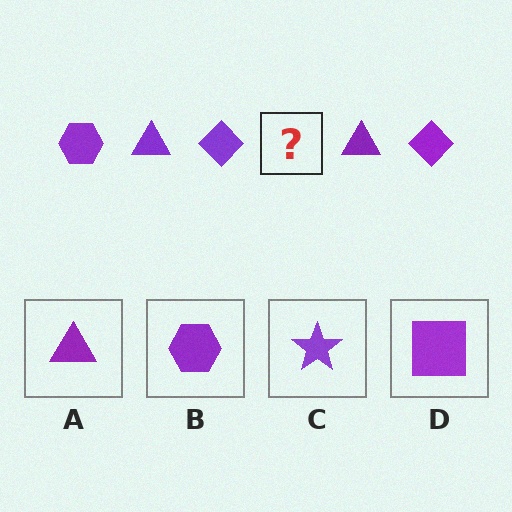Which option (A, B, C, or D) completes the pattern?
B.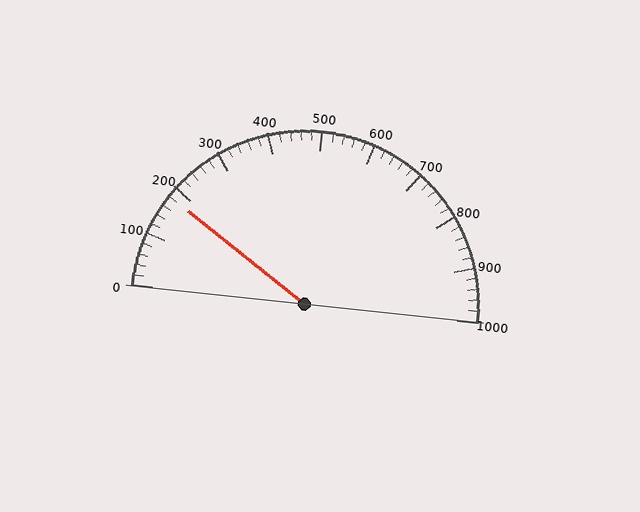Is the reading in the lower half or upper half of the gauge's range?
The reading is in the lower half of the range (0 to 1000).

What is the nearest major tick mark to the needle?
The nearest major tick mark is 200.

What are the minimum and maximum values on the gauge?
The gauge ranges from 0 to 1000.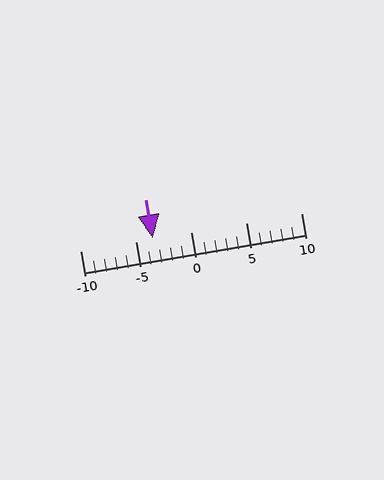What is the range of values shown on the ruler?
The ruler shows values from -10 to 10.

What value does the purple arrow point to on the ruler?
The purple arrow points to approximately -3.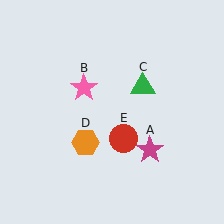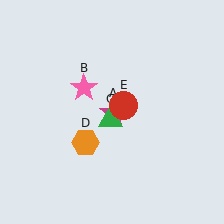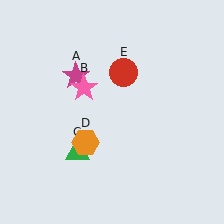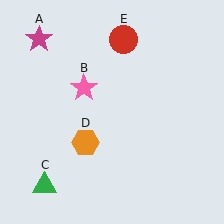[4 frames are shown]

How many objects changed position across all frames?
3 objects changed position: magenta star (object A), green triangle (object C), red circle (object E).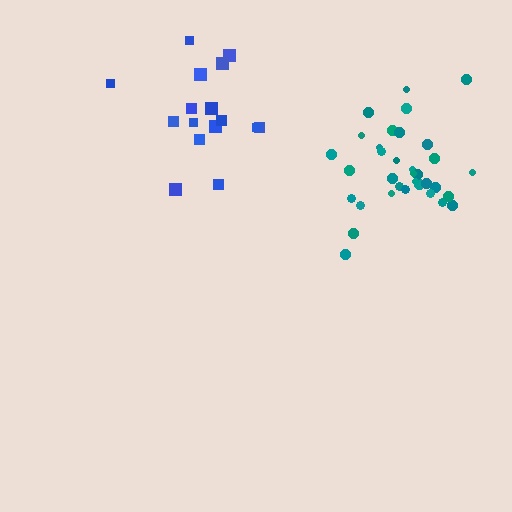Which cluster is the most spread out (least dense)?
Blue.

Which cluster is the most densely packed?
Teal.